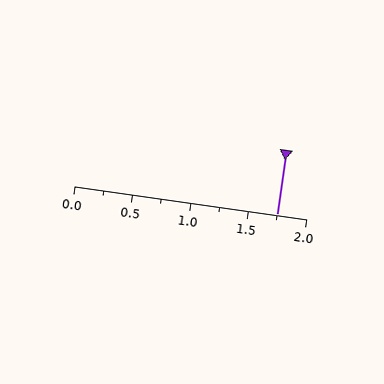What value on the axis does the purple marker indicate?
The marker indicates approximately 1.75.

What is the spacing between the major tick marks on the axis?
The major ticks are spaced 0.5 apart.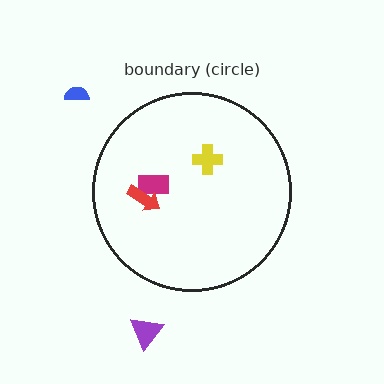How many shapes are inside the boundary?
3 inside, 2 outside.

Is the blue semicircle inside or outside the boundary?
Outside.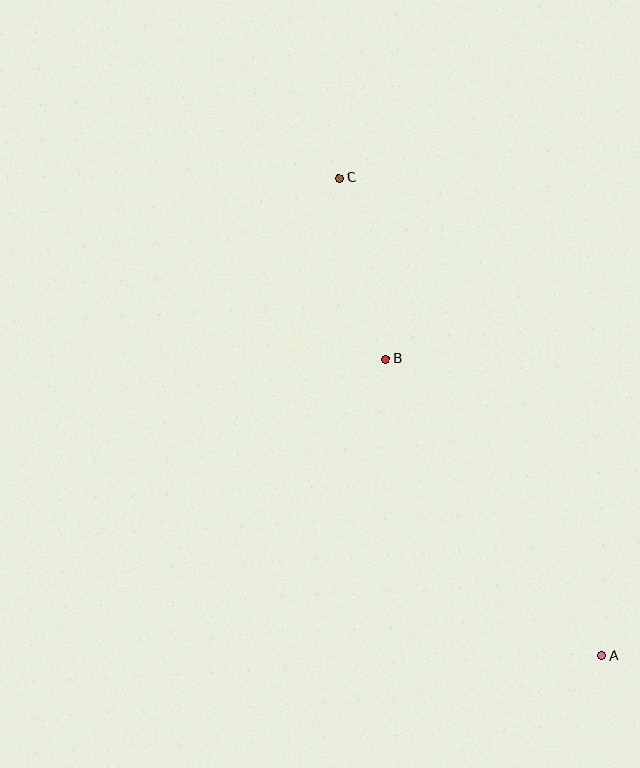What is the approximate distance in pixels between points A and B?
The distance between A and B is approximately 367 pixels.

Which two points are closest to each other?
Points B and C are closest to each other.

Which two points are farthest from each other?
Points A and C are farthest from each other.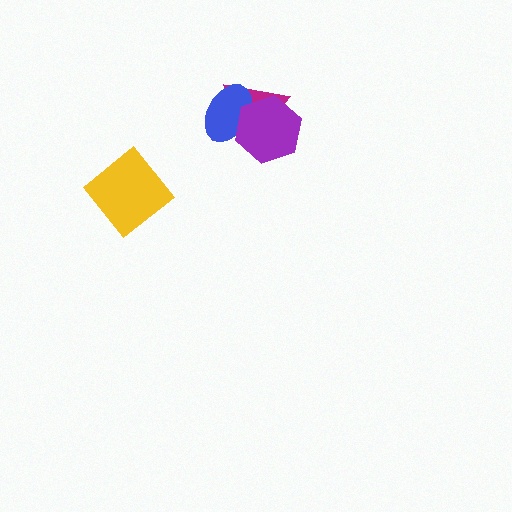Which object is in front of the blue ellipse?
The purple hexagon is in front of the blue ellipse.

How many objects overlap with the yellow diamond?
0 objects overlap with the yellow diamond.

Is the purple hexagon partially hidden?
No, no other shape covers it.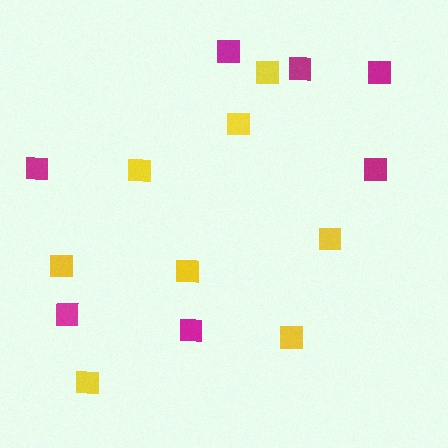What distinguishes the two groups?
There are 2 groups: one group of yellow squares (8) and one group of magenta squares (7).